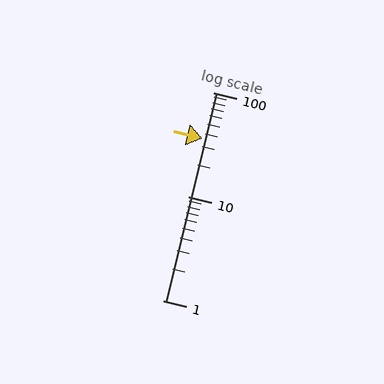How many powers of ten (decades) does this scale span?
The scale spans 2 decades, from 1 to 100.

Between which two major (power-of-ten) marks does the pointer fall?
The pointer is between 10 and 100.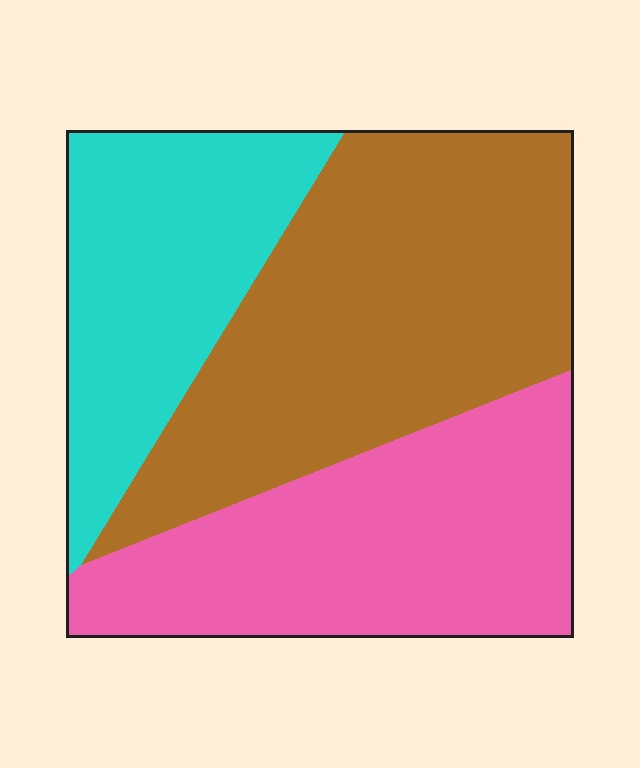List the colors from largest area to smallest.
From largest to smallest: brown, pink, cyan.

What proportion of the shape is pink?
Pink covers 33% of the shape.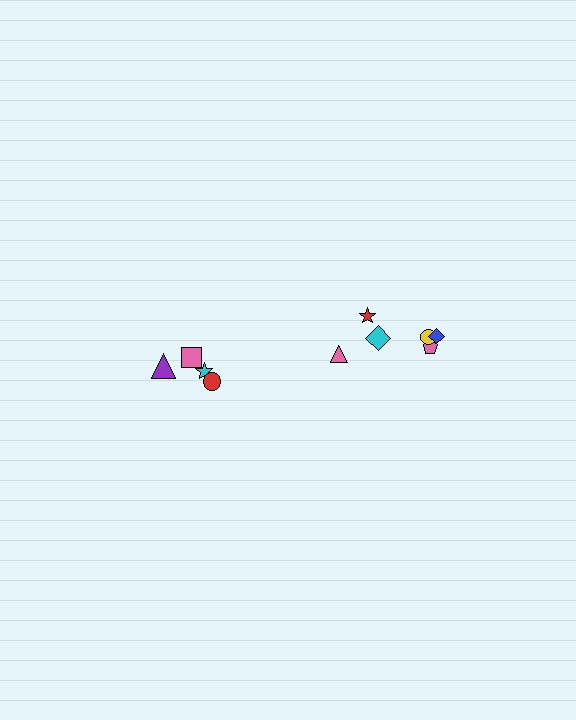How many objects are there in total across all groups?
There are 10 objects.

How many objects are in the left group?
There are 4 objects.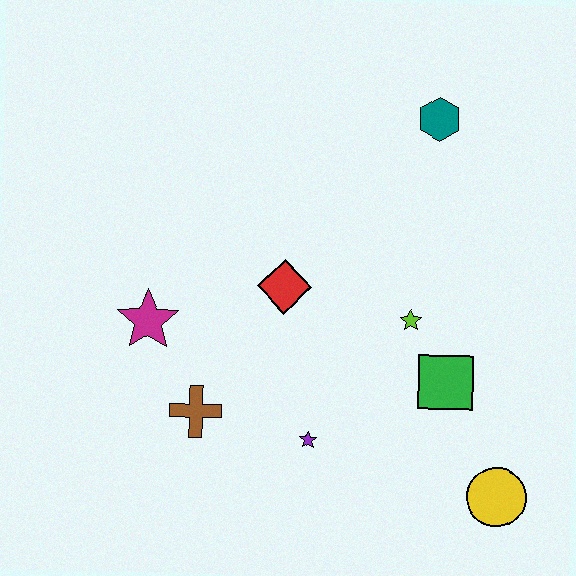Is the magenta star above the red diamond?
No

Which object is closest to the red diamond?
The lime star is closest to the red diamond.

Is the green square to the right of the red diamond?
Yes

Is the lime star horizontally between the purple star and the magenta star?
No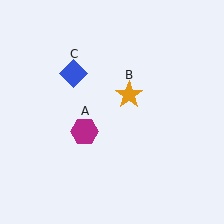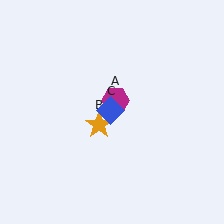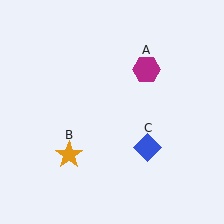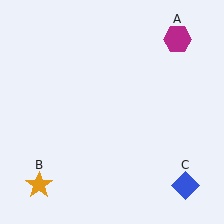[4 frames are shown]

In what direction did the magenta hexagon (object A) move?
The magenta hexagon (object A) moved up and to the right.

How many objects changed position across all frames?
3 objects changed position: magenta hexagon (object A), orange star (object B), blue diamond (object C).